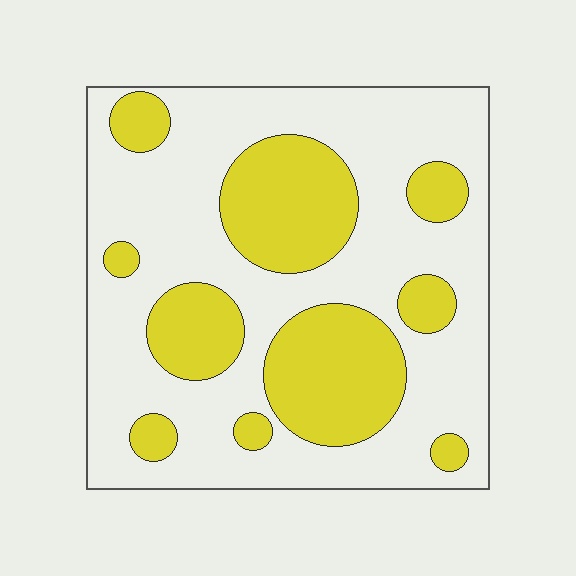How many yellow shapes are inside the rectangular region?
10.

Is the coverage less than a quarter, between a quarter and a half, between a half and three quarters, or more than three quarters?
Between a quarter and a half.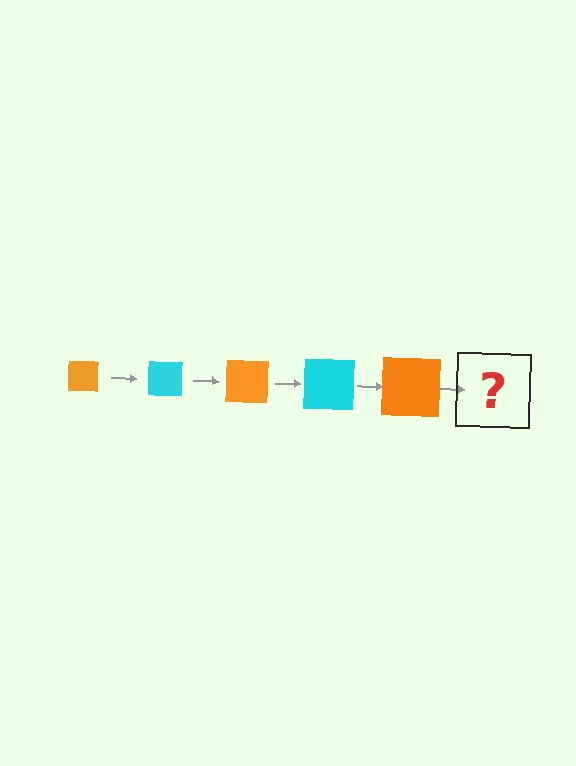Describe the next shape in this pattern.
It should be a cyan square, larger than the previous one.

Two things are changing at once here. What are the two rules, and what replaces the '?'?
The two rules are that the square grows larger each step and the color cycles through orange and cyan. The '?' should be a cyan square, larger than the previous one.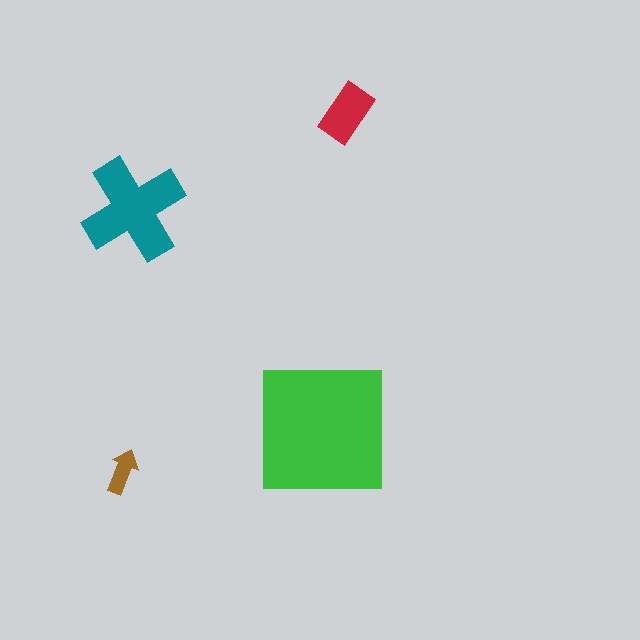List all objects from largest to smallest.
The green square, the teal cross, the red rectangle, the brown arrow.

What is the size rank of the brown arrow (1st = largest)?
4th.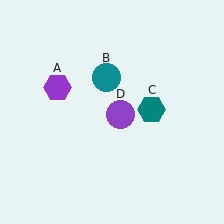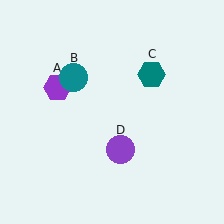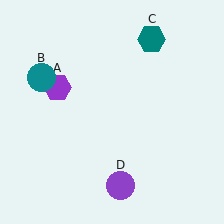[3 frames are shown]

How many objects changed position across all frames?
3 objects changed position: teal circle (object B), teal hexagon (object C), purple circle (object D).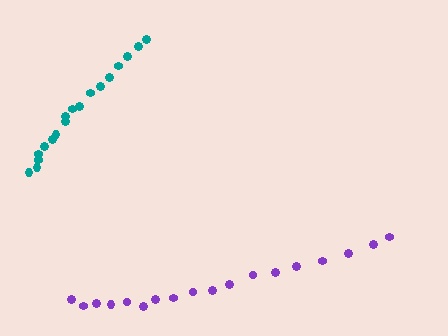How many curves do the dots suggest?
There are 2 distinct paths.